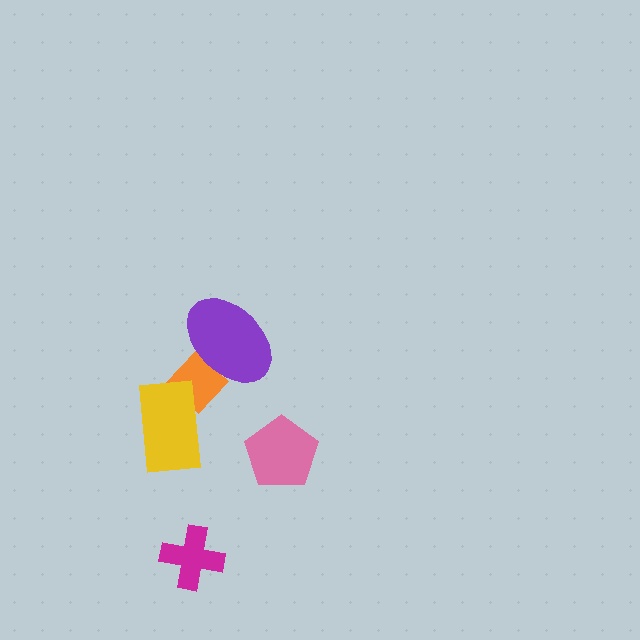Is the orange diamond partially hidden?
Yes, it is partially covered by another shape.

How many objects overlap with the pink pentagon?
0 objects overlap with the pink pentagon.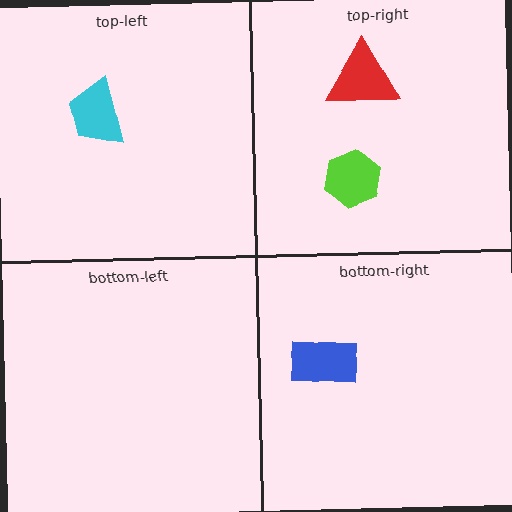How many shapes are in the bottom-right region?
1.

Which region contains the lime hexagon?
The top-right region.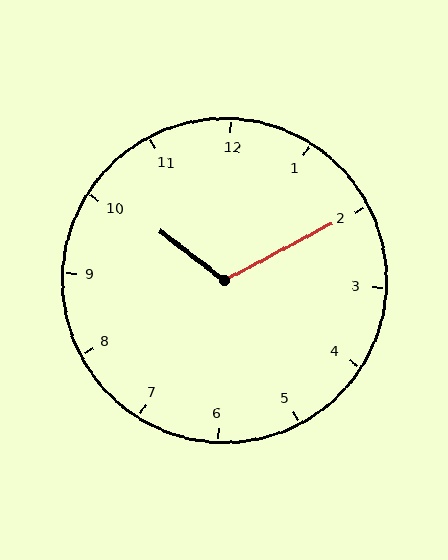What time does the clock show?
10:10.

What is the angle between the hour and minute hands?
Approximately 115 degrees.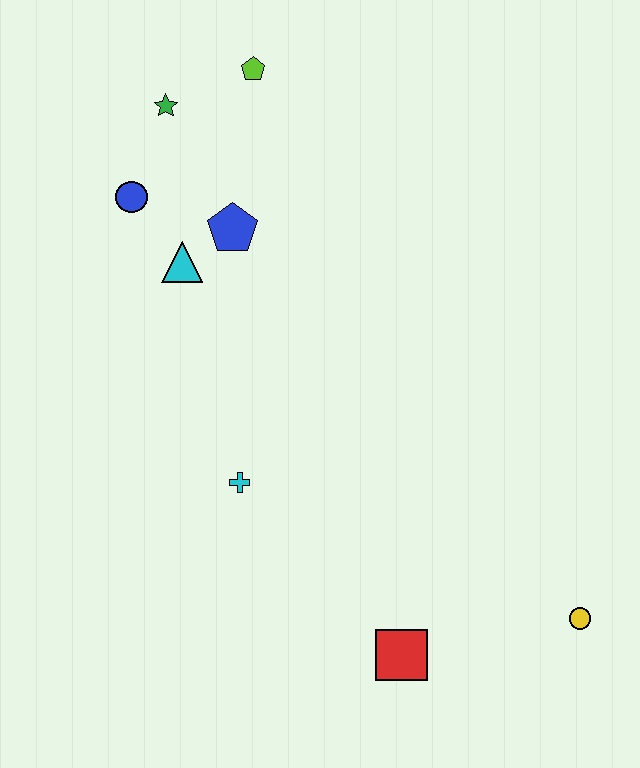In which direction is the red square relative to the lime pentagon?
The red square is below the lime pentagon.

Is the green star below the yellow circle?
No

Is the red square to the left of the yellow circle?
Yes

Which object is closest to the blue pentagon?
The cyan triangle is closest to the blue pentagon.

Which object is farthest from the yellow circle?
The green star is farthest from the yellow circle.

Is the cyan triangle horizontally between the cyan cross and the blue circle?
Yes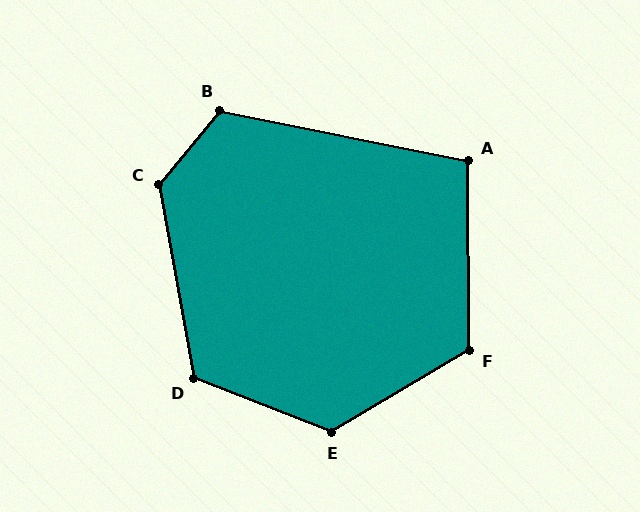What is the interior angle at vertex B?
Approximately 118 degrees (obtuse).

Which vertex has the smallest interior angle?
A, at approximately 102 degrees.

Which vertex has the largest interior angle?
C, at approximately 130 degrees.